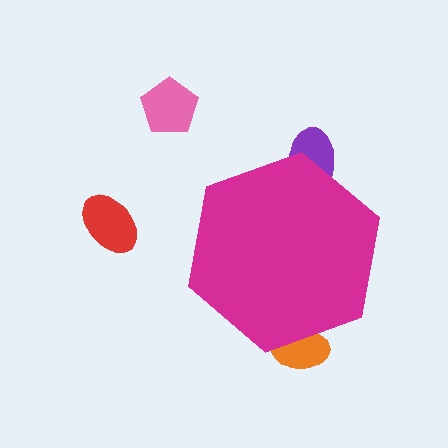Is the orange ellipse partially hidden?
Yes, the orange ellipse is partially hidden behind the magenta hexagon.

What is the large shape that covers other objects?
A magenta hexagon.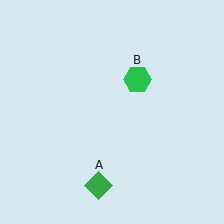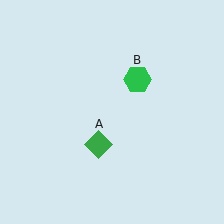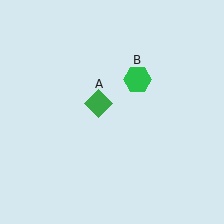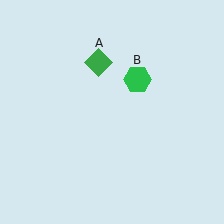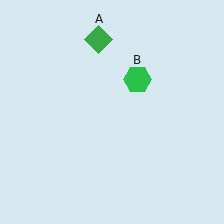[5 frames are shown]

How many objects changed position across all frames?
1 object changed position: green diamond (object A).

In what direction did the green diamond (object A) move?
The green diamond (object A) moved up.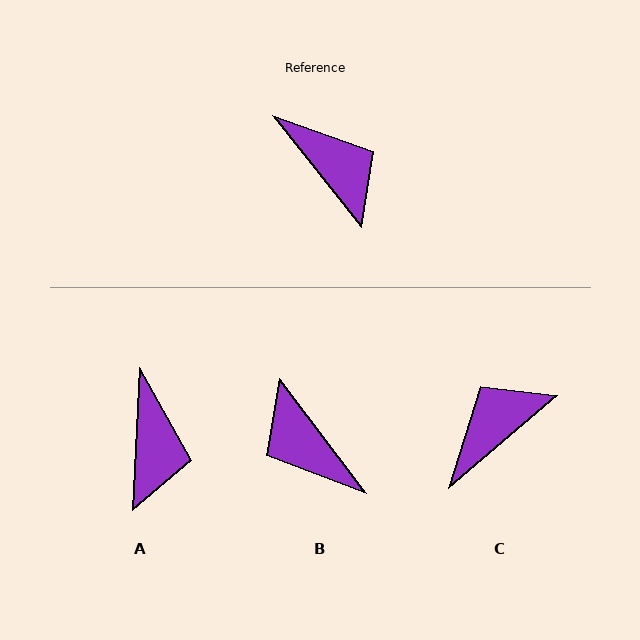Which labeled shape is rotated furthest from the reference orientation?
B, about 179 degrees away.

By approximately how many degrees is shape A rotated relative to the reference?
Approximately 41 degrees clockwise.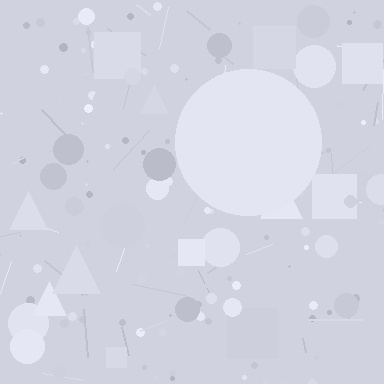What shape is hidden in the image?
A circle is hidden in the image.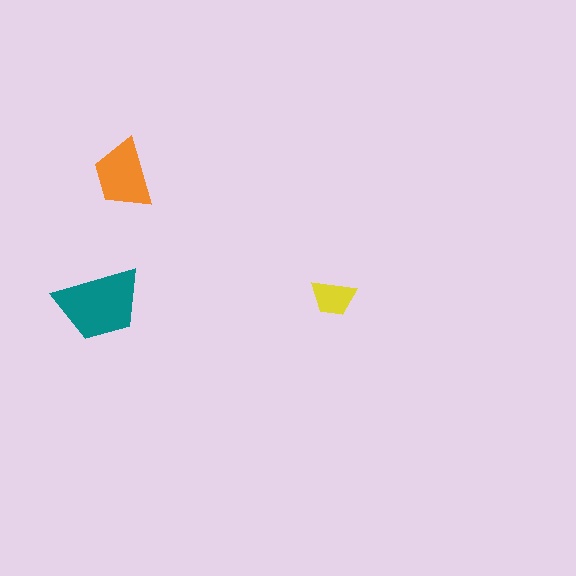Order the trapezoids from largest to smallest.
the teal one, the orange one, the yellow one.